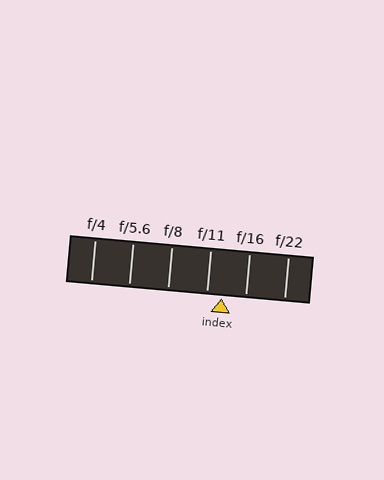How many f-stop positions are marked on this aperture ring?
There are 6 f-stop positions marked.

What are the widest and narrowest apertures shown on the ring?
The widest aperture shown is f/4 and the narrowest is f/22.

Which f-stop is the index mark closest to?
The index mark is closest to f/11.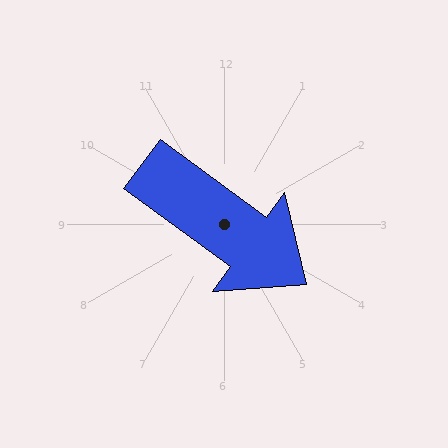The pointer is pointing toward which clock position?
Roughly 4 o'clock.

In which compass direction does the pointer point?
Southeast.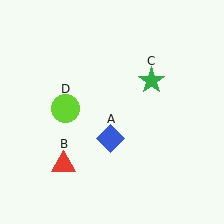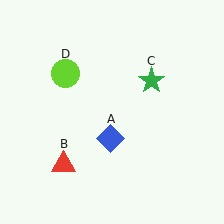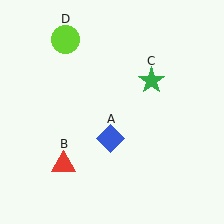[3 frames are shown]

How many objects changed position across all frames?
1 object changed position: lime circle (object D).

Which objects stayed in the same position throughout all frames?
Blue diamond (object A) and red triangle (object B) and green star (object C) remained stationary.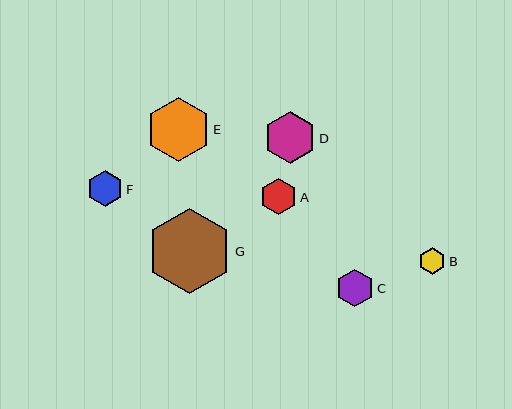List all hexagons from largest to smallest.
From largest to smallest: G, E, D, C, A, F, B.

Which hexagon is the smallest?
Hexagon B is the smallest with a size of approximately 27 pixels.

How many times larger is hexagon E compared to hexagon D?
Hexagon E is approximately 1.2 times the size of hexagon D.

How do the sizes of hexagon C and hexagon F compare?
Hexagon C and hexagon F are approximately the same size.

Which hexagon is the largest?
Hexagon G is the largest with a size of approximately 85 pixels.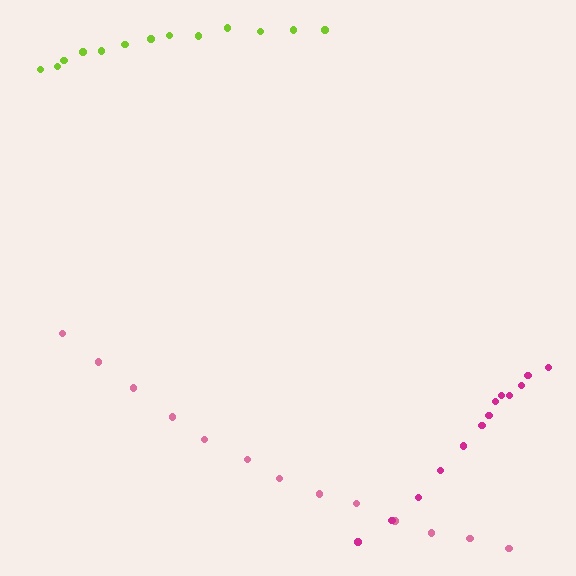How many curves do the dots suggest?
There are 3 distinct paths.